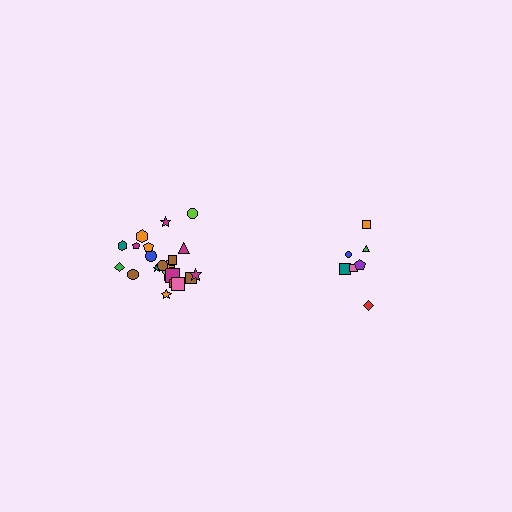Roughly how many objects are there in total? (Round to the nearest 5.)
Roughly 30 objects in total.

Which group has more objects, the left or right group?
The left group.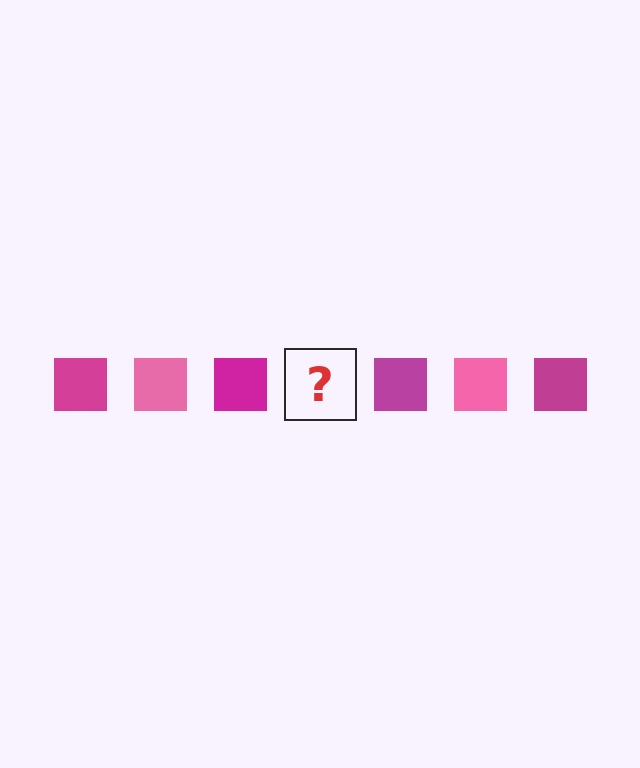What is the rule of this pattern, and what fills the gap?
The rule is that the pattern cycles through magenta, pink squares. The gap should be filled with a pink square.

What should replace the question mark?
The question mark should be replaced with a pink square.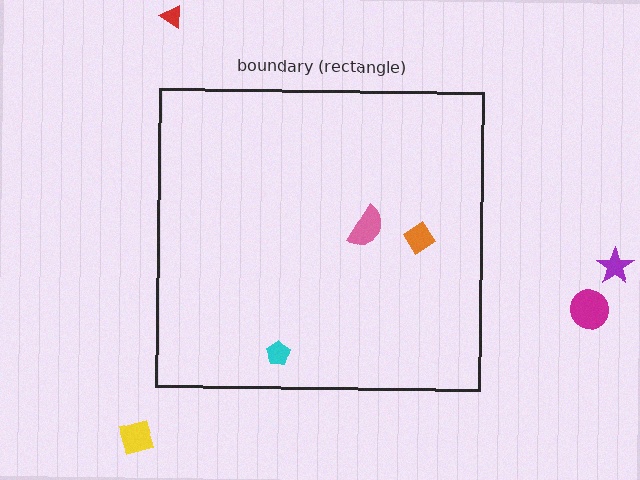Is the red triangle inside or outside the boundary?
Outside.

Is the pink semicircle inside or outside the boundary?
Inside.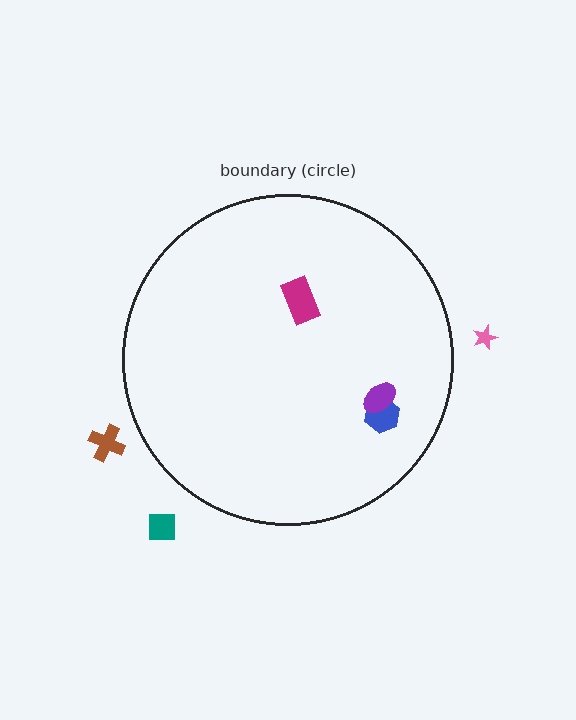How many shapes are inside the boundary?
3 inside, 3 outside.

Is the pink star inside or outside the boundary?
Outside.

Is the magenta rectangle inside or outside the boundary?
Inside.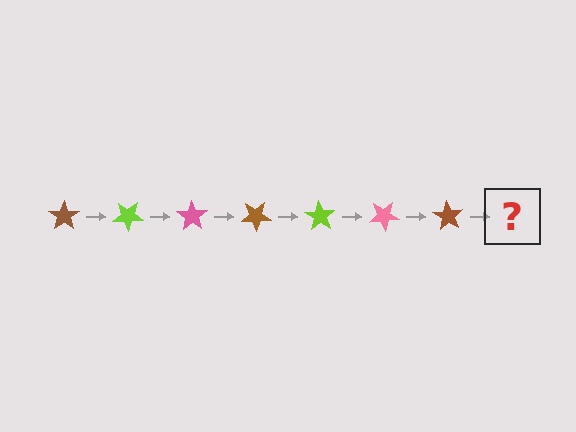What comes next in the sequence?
The next element should be a lime star, rotated 245 degrees from the start.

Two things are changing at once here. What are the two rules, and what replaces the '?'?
The two rules are that it rotates 35 degrees each step and the color cycles through brown, lime, and pink. The '?' should be a lime star, rotated 245 degrees from the start.